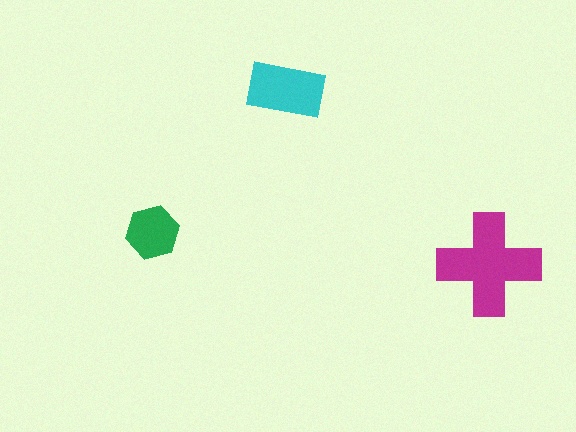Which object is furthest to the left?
The green hexagon is leftmost.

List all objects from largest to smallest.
The magenta cross, the cyan rectangle, the green hexagon.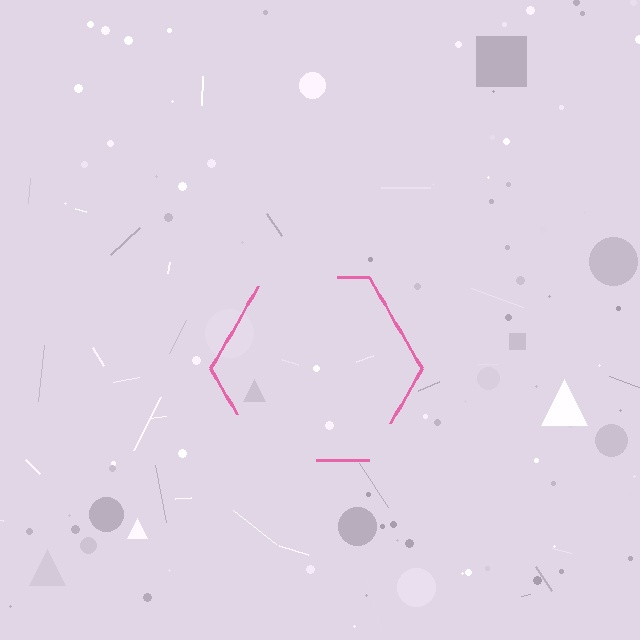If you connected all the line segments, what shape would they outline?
They would outline a hexagon.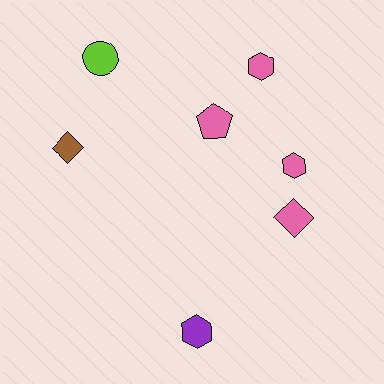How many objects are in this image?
There are 7 objects.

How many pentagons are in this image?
There is 1 pentagon.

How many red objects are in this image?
There are no red objects.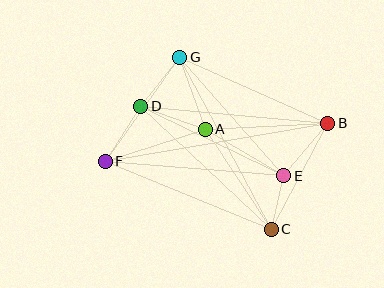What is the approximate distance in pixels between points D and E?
The distance between D and E is approximately 159 pixels.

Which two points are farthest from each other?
Points B and F are farthest from each other.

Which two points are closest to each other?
Points C and E are closest to each other.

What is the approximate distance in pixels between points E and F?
The distance between E and F is approximately 179 pixels.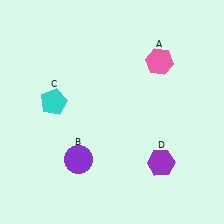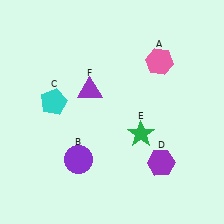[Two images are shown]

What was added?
A green star (E), a purple triangle (F) were added in Image 2.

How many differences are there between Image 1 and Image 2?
There are 2 differences between the two images.